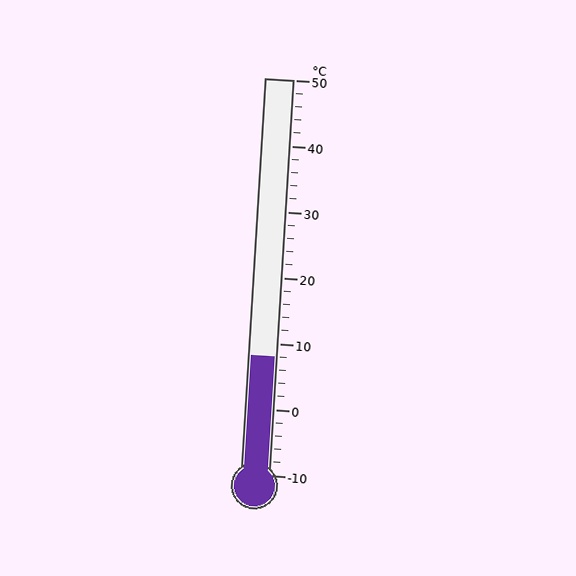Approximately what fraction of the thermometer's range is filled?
The thermometer is filled to approximately 30% of its range.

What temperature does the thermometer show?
The thermometer shows approximately 8°C.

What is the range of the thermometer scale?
The thermometer scale ranges from -10°C to 50°C.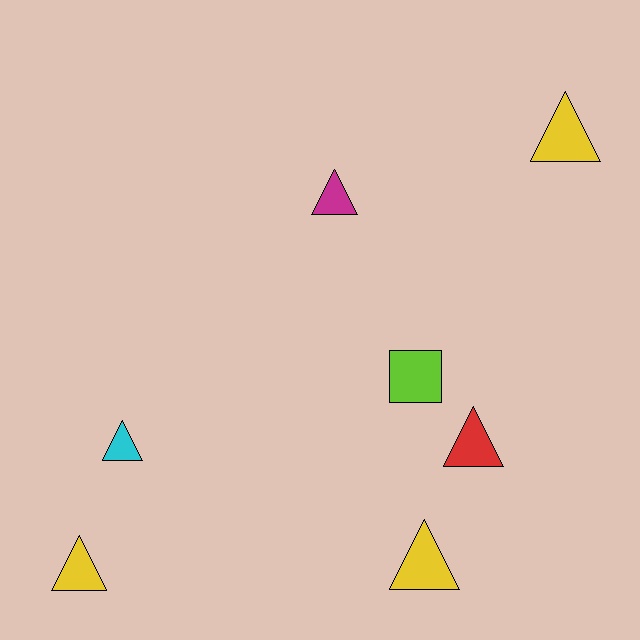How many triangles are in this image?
There are 6 triangles.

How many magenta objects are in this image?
There is 1 magenta object.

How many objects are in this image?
There are 7 objects.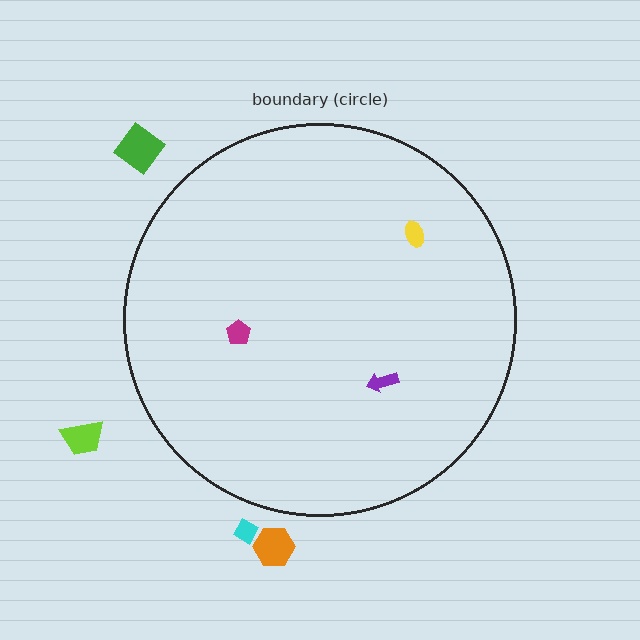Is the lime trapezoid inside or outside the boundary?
Outside.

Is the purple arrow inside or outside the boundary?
Inside.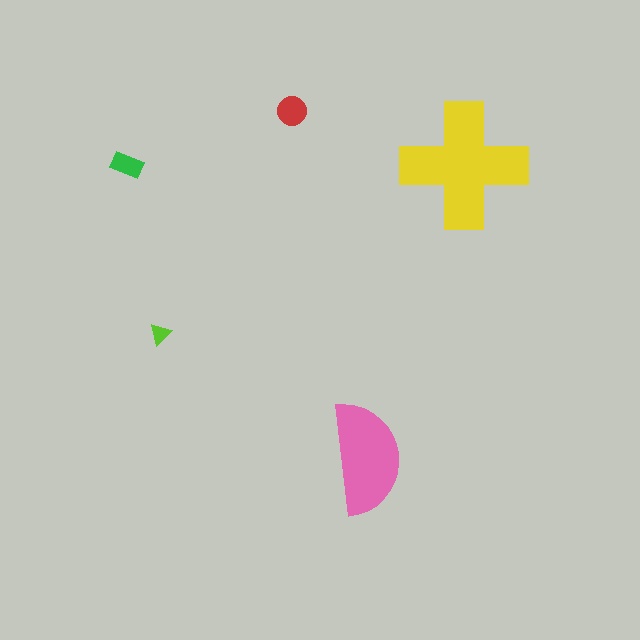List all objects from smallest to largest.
The lime triangle, the green rectangle, the red circle, the pink semicircle, the yellow cross.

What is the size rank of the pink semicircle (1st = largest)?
2nd.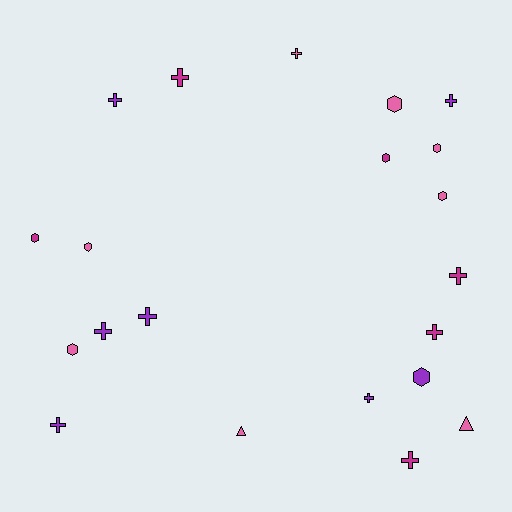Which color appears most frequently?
Pink, with 8 objects.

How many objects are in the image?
There are 21 objects.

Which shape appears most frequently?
Cross, with 11 objects.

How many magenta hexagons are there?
There are 2 magenta hexagons.